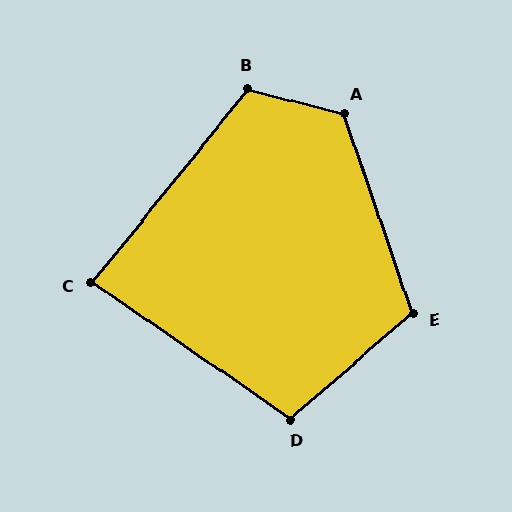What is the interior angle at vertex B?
Approximately 114 degrees (obtuse).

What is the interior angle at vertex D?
Approximately 105 degrees (obtuse).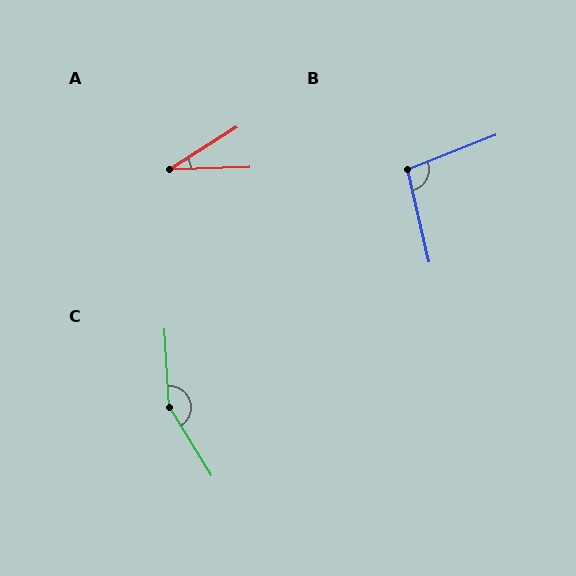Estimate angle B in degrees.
Approximately 99 degrees.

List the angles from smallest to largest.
A (31°), B (99°), C (152°).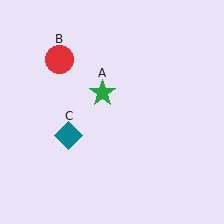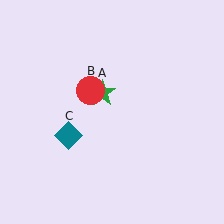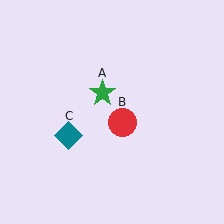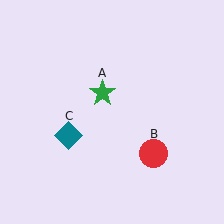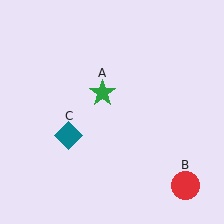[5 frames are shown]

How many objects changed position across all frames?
1 object changed position: red circle (object B).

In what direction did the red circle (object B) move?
The red circle (object B) moved down and to the right.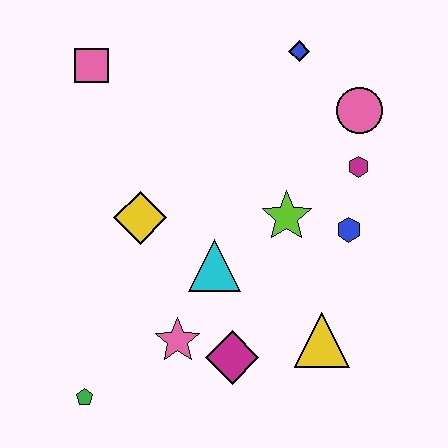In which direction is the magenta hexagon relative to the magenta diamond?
The magenta hexagon is above the magenta diamond.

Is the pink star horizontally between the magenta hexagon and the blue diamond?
No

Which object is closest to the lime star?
The blue hexagon is closest to the lime star.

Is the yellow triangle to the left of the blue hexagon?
Yes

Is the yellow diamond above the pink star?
Yes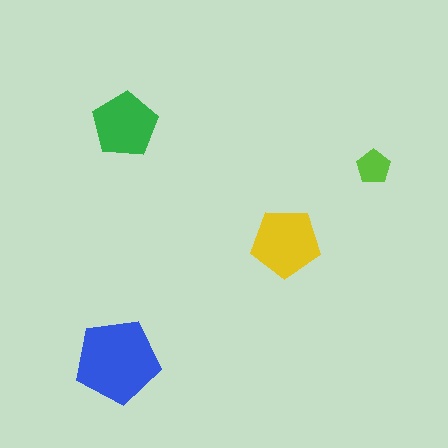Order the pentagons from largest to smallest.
the blue one, the yellow one, the green one, the lime one.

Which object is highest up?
The green pentagon is topmost.